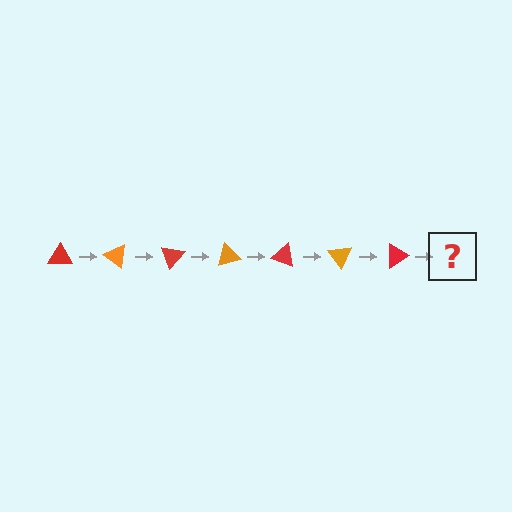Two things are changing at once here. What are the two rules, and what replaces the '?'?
The two rules are that it rotates 35 degrees each step and the color cycles through red and orange. The '?' should be an orange triangle, rotated 245 degrees from the start.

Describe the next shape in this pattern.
It should be an orange triangle, rotated 245 degrees from the start.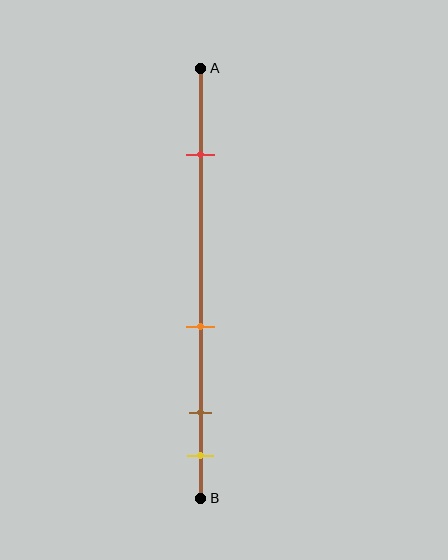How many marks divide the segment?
There are 4 marks dividing the segment.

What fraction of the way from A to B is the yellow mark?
The yellow mark is approximately 90% (0.9) of the way from A to B.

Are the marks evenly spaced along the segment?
No, the marks are not evenly spaced.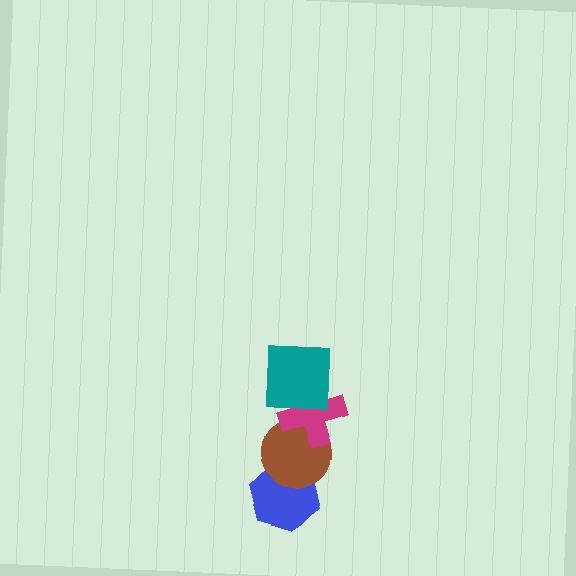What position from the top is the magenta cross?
The magenta cross is 2nd from the top.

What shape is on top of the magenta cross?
The teal square is on top of the magenta cross.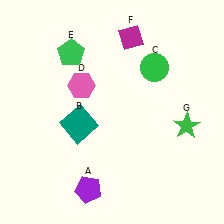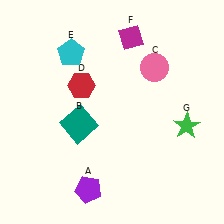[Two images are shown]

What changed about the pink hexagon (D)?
In Image 1, D is pink. In Image 2, it changed to red.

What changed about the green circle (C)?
In Image 1, C is green. In Image 2, it changed to pink.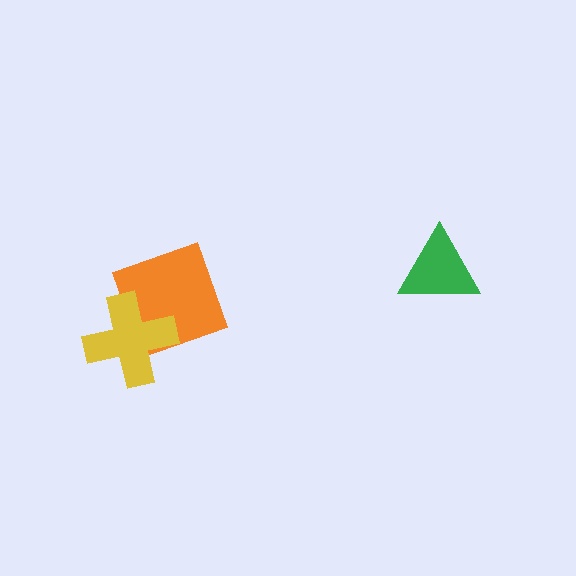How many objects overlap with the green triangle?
0 objects overlap with the green triangle.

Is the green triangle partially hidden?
No, no other shape covers it.